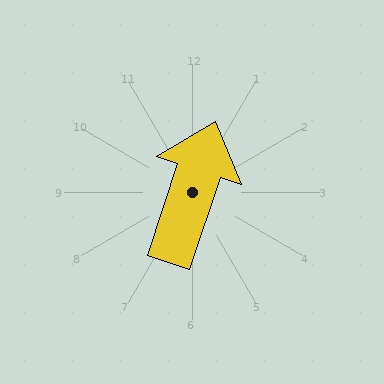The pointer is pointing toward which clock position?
Roughly 1 o'clock.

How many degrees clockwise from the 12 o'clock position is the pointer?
Approximately 18 degrees.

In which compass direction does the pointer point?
North.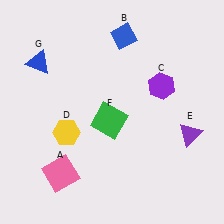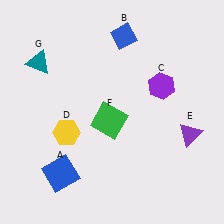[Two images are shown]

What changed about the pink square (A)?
In Image 1, A is pink. In Image 2, it changed to blue.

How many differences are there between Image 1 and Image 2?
There are 2 differences between the two images.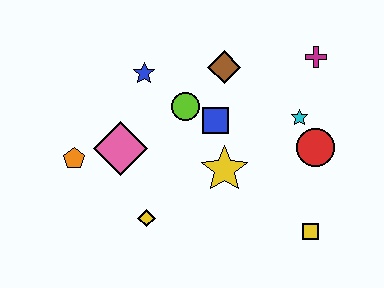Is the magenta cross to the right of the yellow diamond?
Yes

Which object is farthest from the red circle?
The orange pentagon is farthest from the red circle.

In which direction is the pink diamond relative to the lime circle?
The pink diamond is to the left of the lime circle.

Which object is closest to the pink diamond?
The orange pentagon is closest to the pink diamond.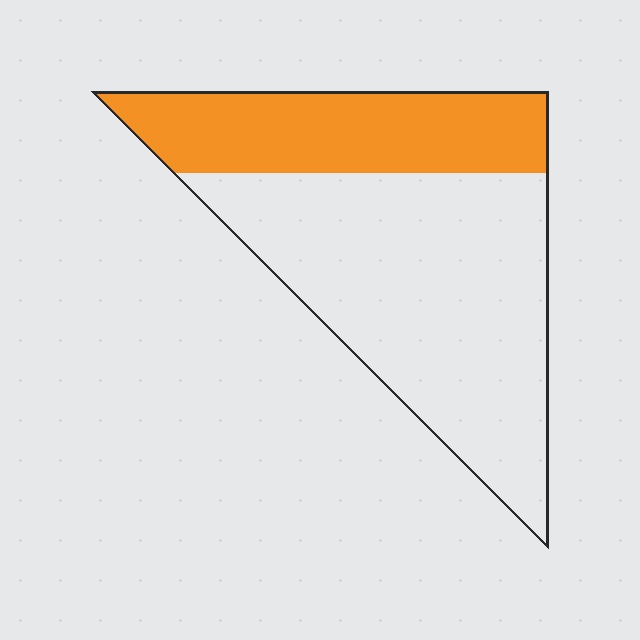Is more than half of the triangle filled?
No.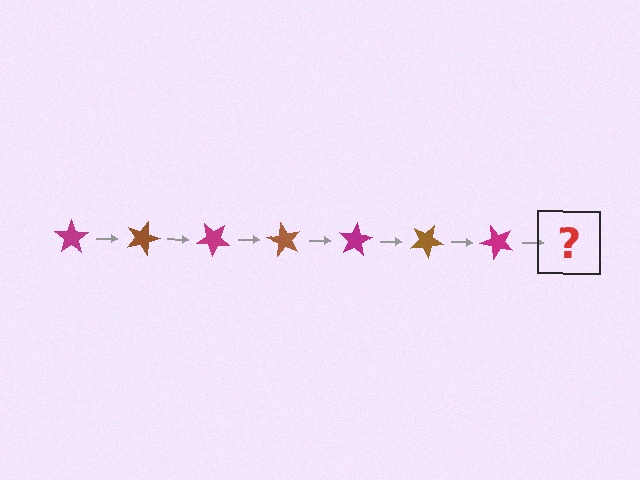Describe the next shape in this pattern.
It should be a brown star, rotated 140 degrees from the start.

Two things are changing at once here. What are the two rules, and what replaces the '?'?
The two rules are that it rotates 20 degrees each step and the color cycles through magenta and brown. The '?' should be a brown star, rotated 140 degrees from the start.